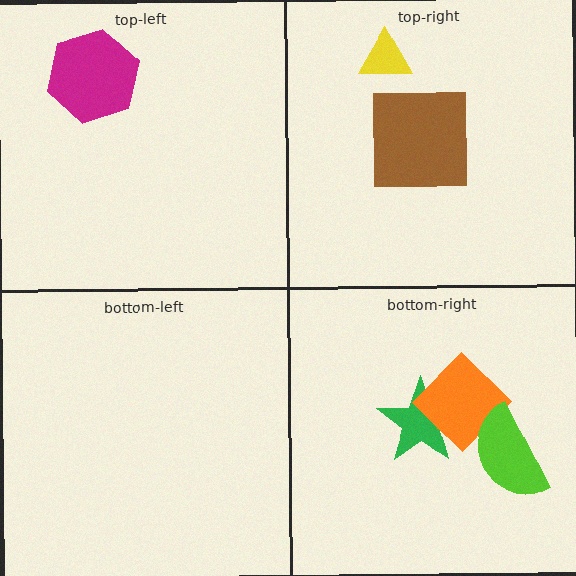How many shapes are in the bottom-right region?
3.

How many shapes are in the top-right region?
2.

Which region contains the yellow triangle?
The top-right region.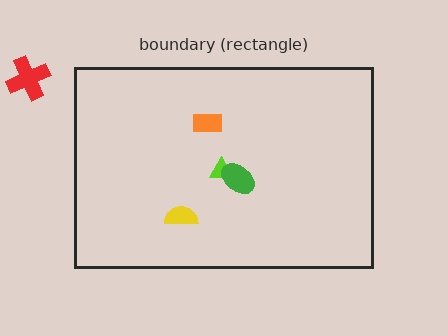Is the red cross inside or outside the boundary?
Outside.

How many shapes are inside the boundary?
4 inside, 1 outside.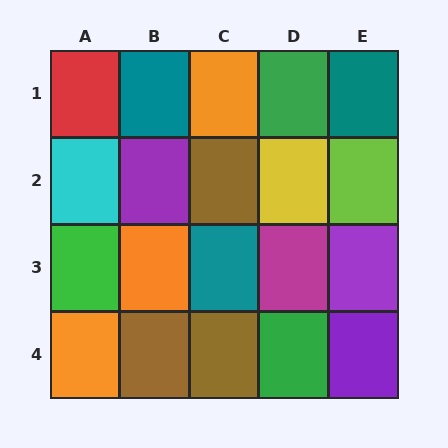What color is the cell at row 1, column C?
Orange.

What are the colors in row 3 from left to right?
Green, orange, teal, magenta, purple.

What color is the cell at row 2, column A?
Cyan.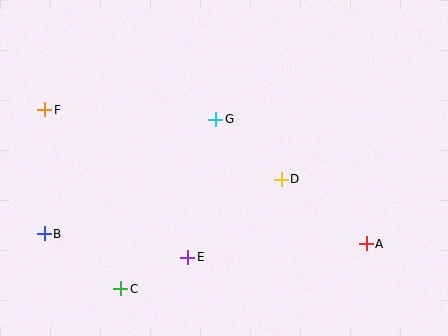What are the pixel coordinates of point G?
Point G is at (216, 119).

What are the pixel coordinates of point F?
Point F is at (45, 110).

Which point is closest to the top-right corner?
Point D is closest to the top-right corner.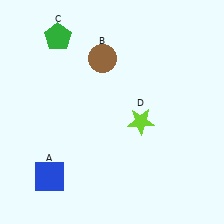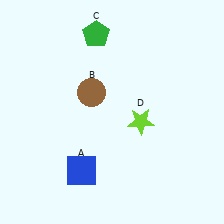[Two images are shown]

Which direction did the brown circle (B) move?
The brown circle (B) moved down.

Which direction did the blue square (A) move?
The blue square (A) moved right.